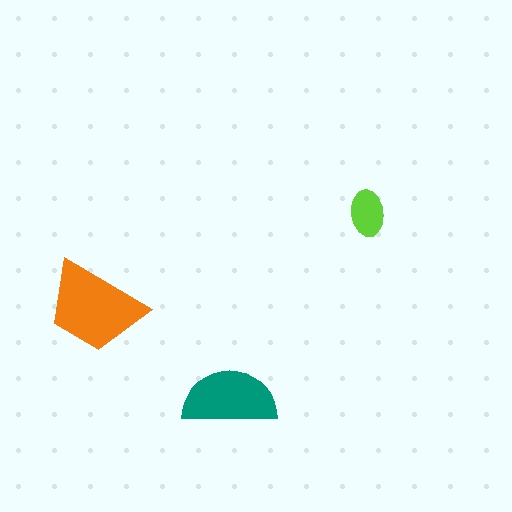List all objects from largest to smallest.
The orange trapezoid, the teal semicircle, the lime ellipse.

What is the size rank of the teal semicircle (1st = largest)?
2nd.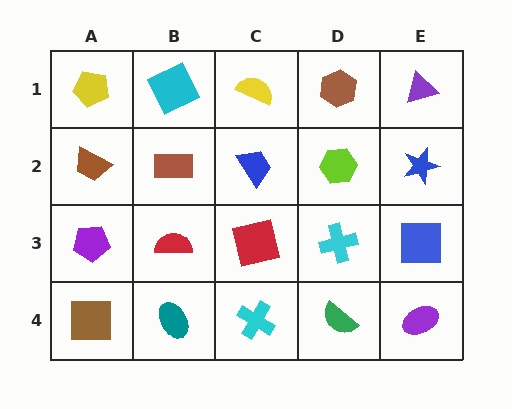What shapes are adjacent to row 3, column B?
A brown rectangle (row 2, column B), a teal ellipse (row 4, column B), a purple pentagon (row 3, column A), a red square (row 3, column C).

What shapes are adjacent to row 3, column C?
A blue trapezoid (row 2, column C), a cyan cross (row 4, column C), a red semicircle (row 3, column B), a cyan cross (row 3, column D).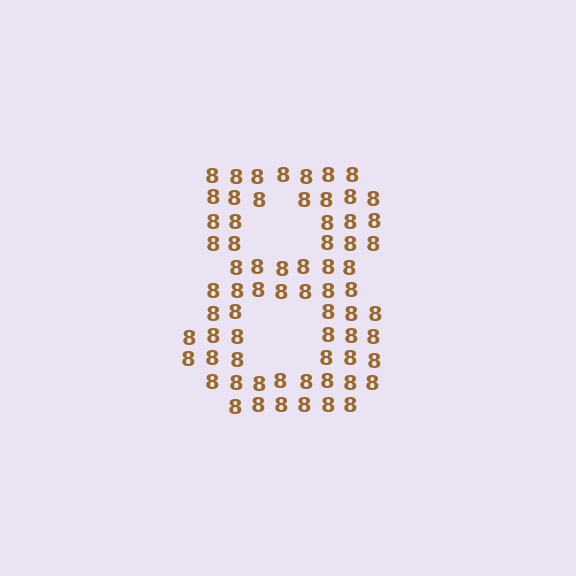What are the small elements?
The small elements are digit 8's.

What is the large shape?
The large shape is the digit 8.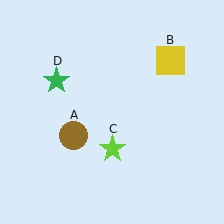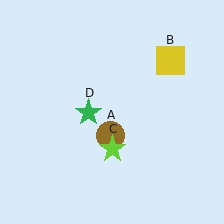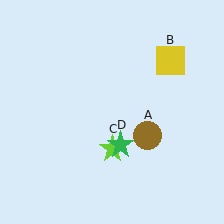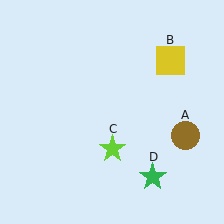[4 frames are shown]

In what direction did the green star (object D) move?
The green star (object D) moved down and to the right.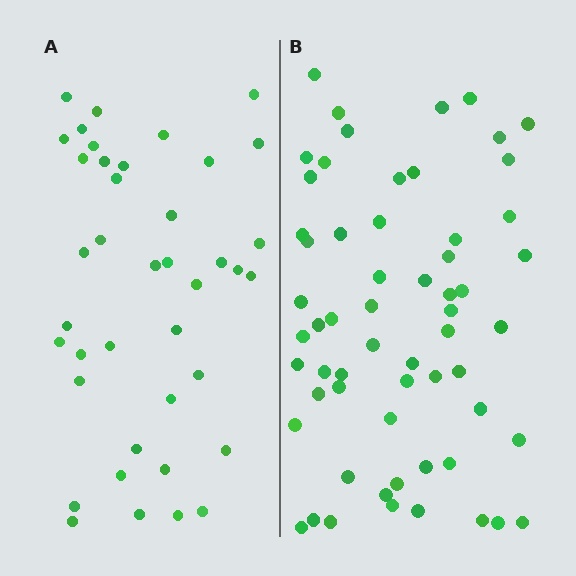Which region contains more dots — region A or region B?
Region B (the right region) has more dots.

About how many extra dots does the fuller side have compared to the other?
Region B has approximately 20 more dots than region A.